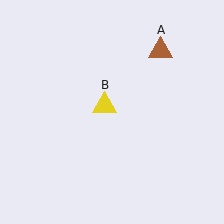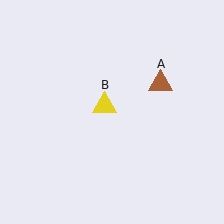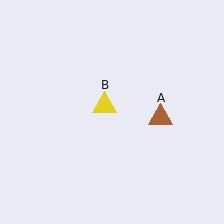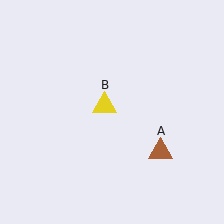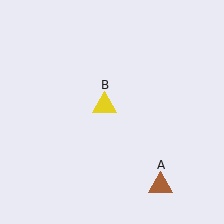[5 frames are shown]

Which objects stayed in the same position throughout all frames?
Yellow triangle (object B) remained stationary.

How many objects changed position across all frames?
1 object changed position: brown triangle (object A).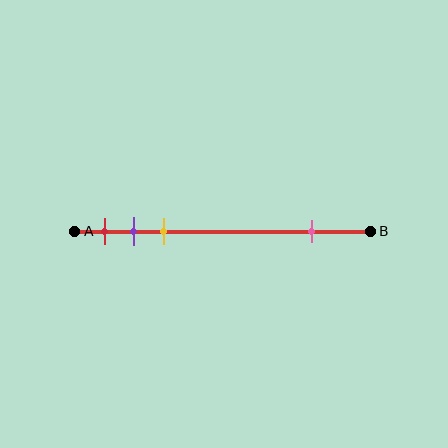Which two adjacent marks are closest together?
The purple and yellow marks are the closest adjacent pair.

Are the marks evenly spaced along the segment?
No, the marks are not evenly spaced.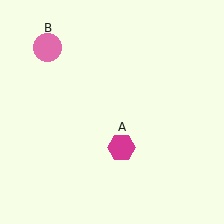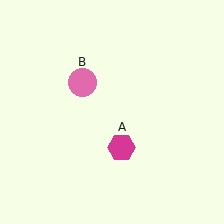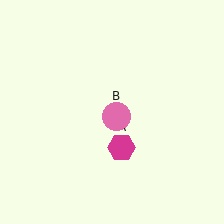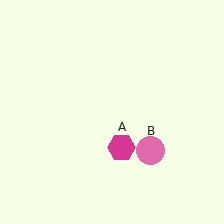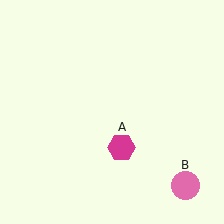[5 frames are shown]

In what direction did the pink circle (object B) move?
The pink circle (object B) moved down and to the right.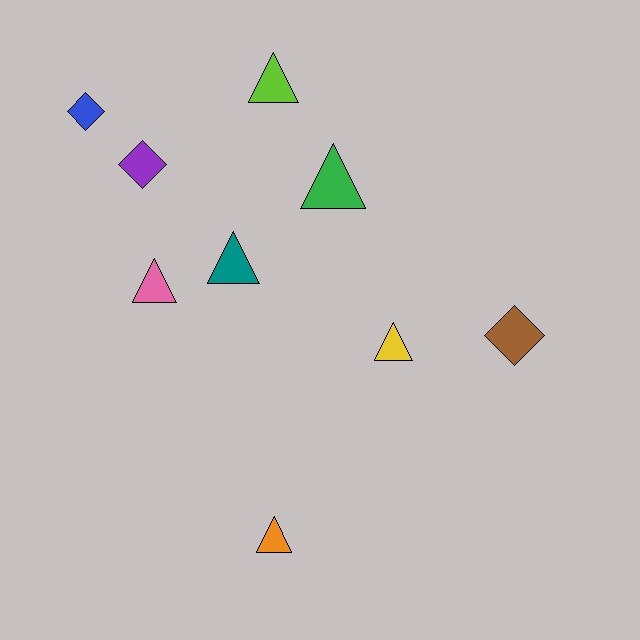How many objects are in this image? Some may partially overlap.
There are 9 objects.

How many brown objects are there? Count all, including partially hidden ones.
There is 1 brown object.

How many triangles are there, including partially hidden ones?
There are 6 triangles.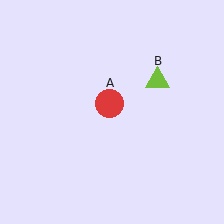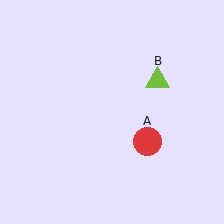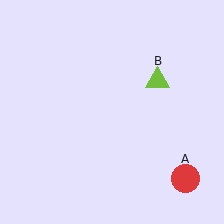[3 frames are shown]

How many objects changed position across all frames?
1 object changed position: red circle (object A).